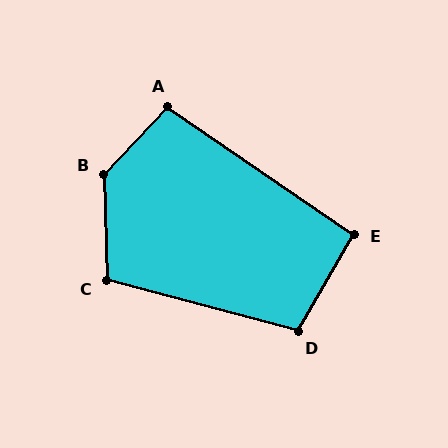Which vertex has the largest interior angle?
B, at approximately 135 degrees.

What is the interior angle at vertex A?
Approximately 99 degrees (obtuse).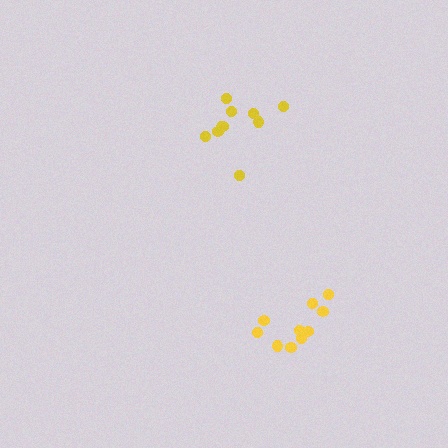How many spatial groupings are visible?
There are 2 spatial groupings.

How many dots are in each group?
Group 1: 10 dots, Group 2: 10 dots (20 total).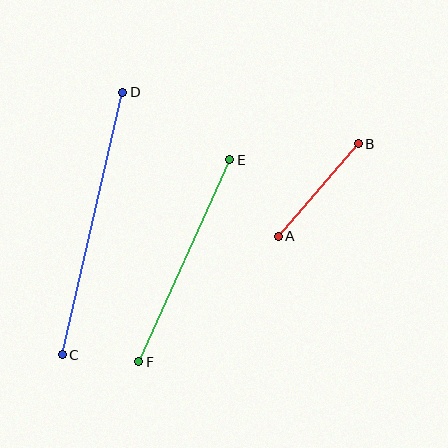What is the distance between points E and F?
The distance is approximately 221 pixels.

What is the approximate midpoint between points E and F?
The midpoint is at approximately (184, 261) pixels.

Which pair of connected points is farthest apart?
Points C and D are farthest apart.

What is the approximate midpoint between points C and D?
The midpoint is at approximately (92, 224) pixels.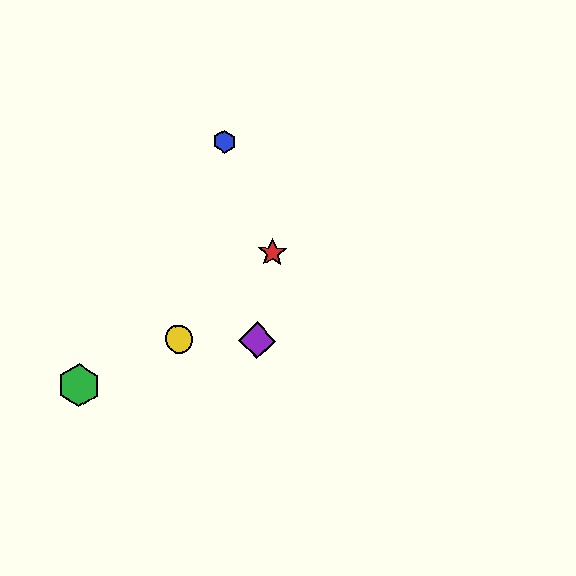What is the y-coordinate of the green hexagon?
The green hexagon is at y≈386.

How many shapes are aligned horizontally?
2 shapes (the yellow circle, the purple diamond) are aligned horizontally.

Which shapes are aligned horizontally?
The yellow circle, the purple diamond are aligned horizontally.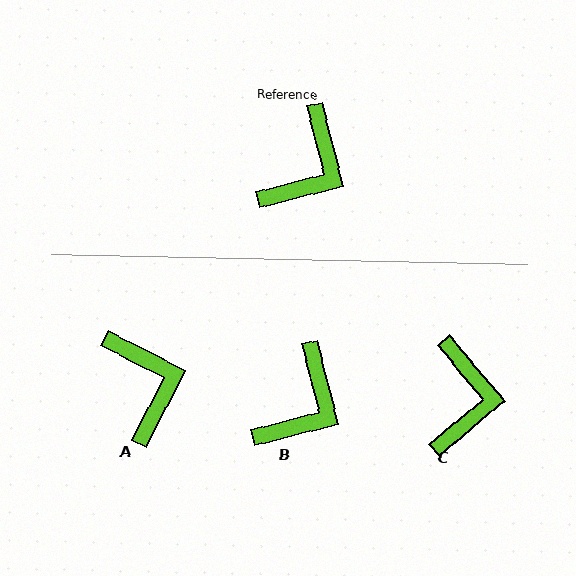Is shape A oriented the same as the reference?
No, it is off by about 49 degrees.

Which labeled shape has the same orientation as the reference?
B.